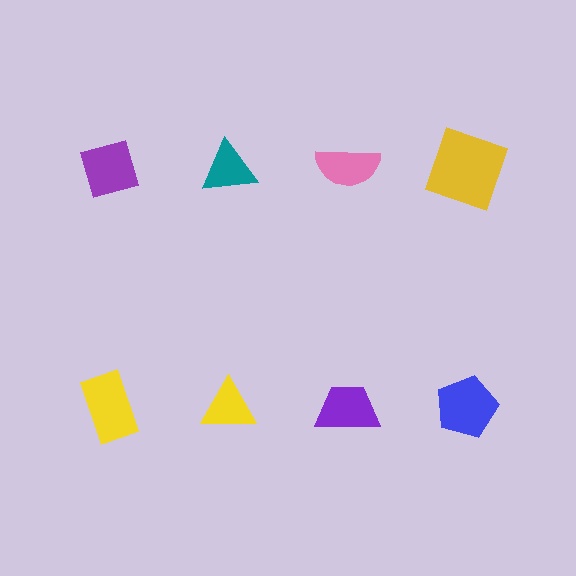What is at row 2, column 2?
A yellow triangle.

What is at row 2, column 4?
A blue pentagon.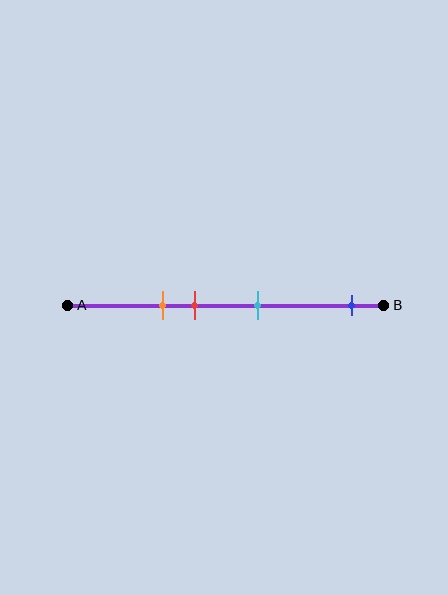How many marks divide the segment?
There are 4 marks dividing the segment.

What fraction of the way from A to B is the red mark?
The red mark is approximately 40% (0.4) of the way from A to B.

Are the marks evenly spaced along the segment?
No, the marks are not evenly spaced.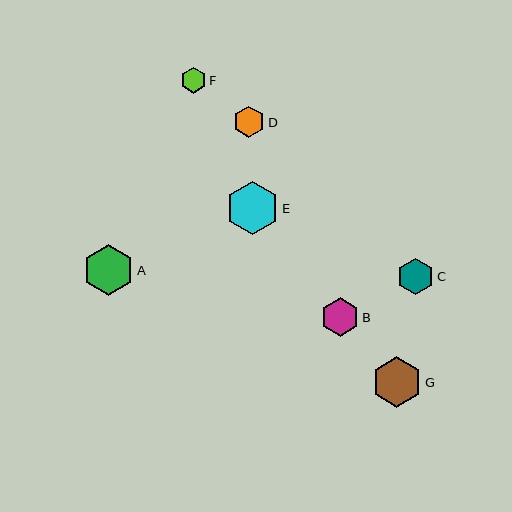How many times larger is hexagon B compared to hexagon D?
Hexagon B is approximately 1.2 times the size of hexagon D.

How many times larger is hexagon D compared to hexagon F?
Hexagon D is approximately 1.2 times the size of hexagon F.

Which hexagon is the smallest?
Hexagon F is the smallest with a size of approximately 26 pixels.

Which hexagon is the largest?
Hexagon E is the largest with a size of approximately 53 pixels.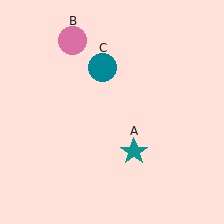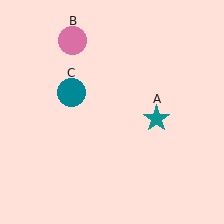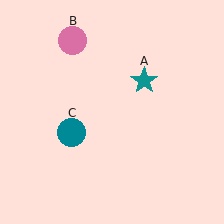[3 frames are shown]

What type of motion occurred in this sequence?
The teal star (object A), teal circle (object C) rotated counterclockwise around the center of the scene.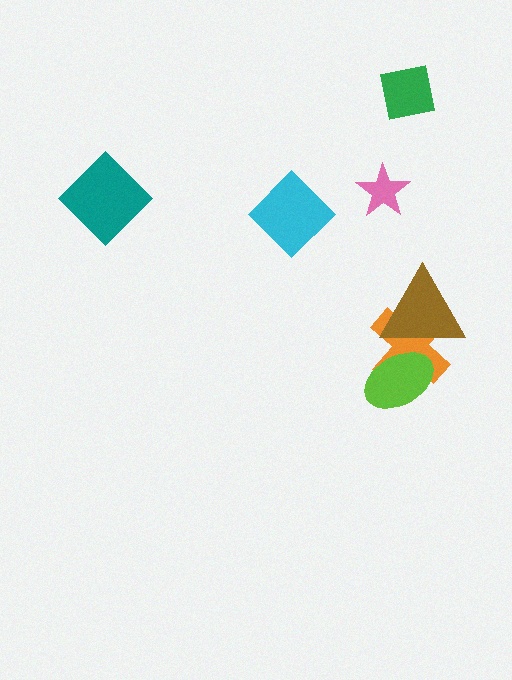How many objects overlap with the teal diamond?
0 objects overlap with the teal diamond.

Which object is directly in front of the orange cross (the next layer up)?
The lime ellipse is directly in front of the orange cross.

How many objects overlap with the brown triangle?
2 objects overlap with the brown triangle.